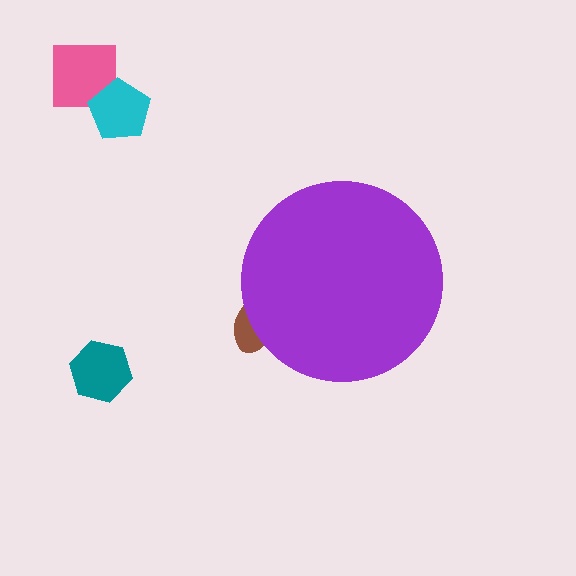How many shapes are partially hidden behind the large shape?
1 shape is partially hidden.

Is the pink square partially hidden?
No, the pink square is fully visible.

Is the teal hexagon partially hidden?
No, the teal hexagon is fully visible.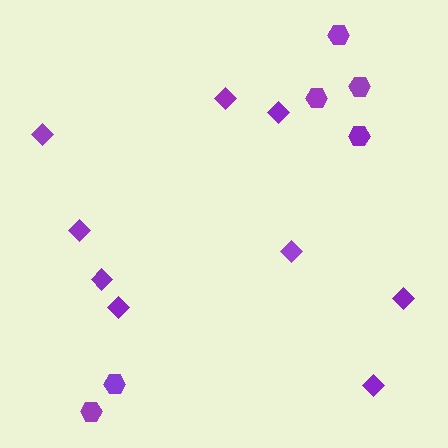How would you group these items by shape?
There are 2 groups: one group of diamonds (9) and one group of hexagons (6).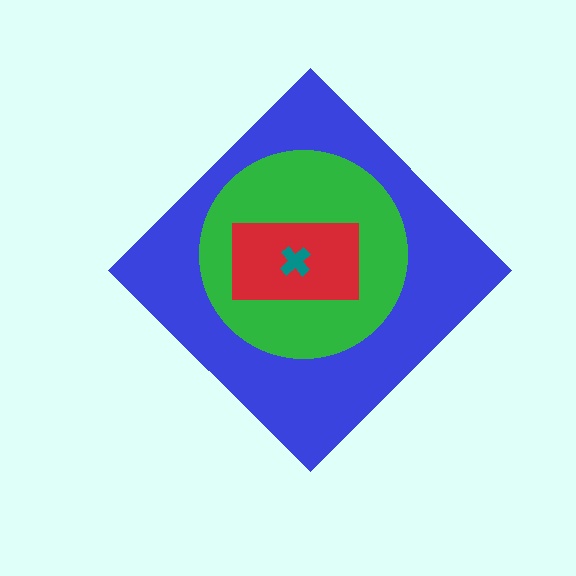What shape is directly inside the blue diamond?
The green circle.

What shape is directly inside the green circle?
The red rectangle.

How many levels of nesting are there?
4.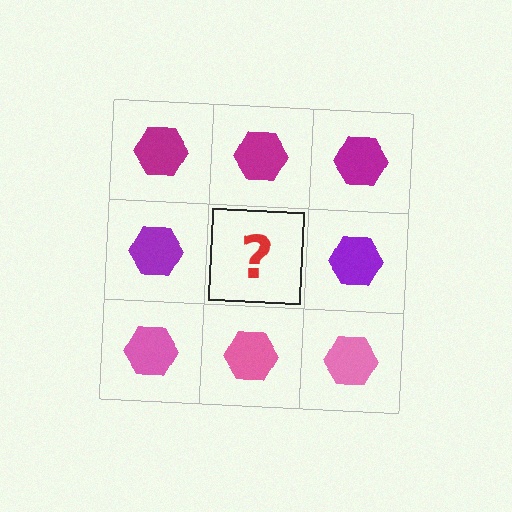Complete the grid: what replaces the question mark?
The question mark should be replaced with a purple hexagon.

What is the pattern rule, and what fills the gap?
The rule is that each row has a consistent color. The gap should be filled with a purple hexagon.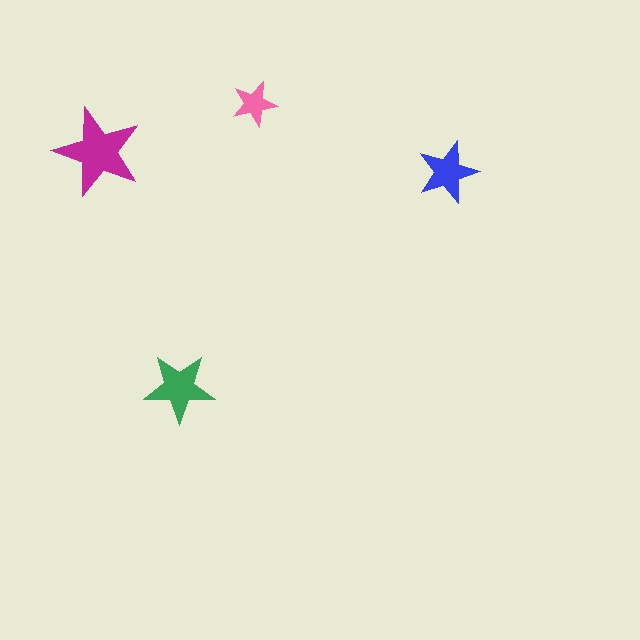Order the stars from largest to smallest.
the magenta one, the green one, the blue one, the pink one.